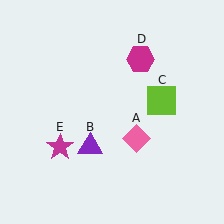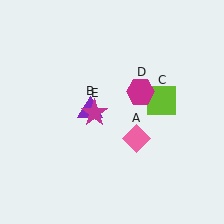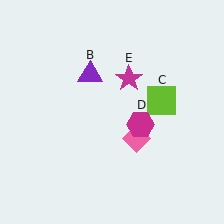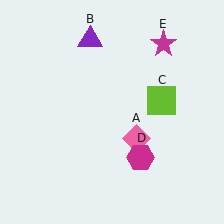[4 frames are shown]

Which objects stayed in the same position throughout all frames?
Pink diamond (object A) and lime square (object C) remained stationary.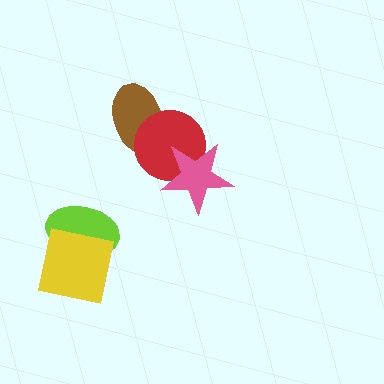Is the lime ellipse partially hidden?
Yes, it is partially covered by another shape.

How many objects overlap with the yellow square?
1 object overlaps with the yellow square.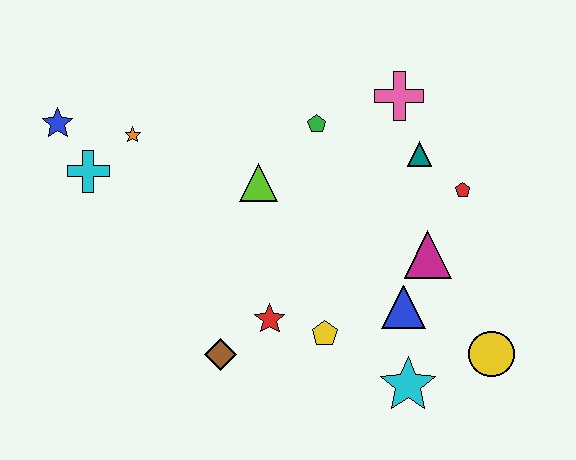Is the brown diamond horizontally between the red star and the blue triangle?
No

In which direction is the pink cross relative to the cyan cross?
The pink cross is to the right of the cyan cross.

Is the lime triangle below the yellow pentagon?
No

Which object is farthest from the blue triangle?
The blue star is farthest from the blue triangle.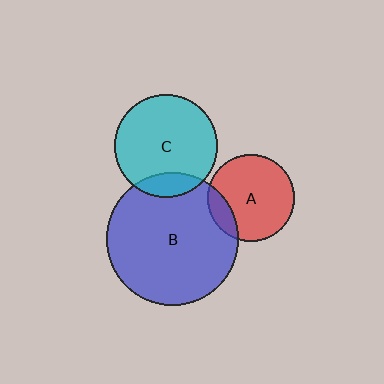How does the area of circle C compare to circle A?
Approximately 1.4 times.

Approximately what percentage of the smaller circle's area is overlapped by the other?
Approximately 15%.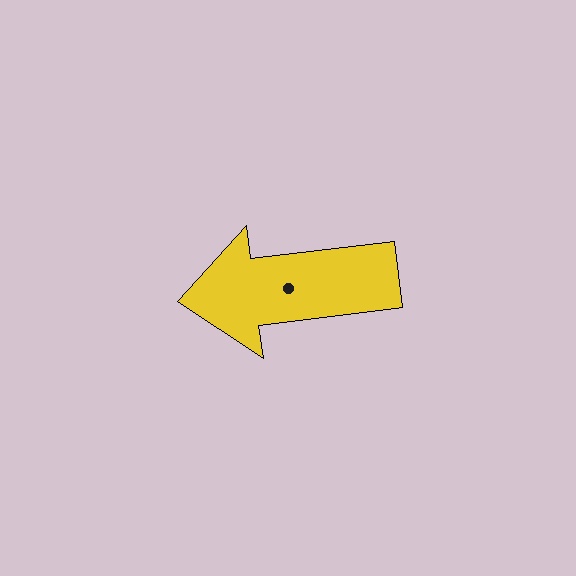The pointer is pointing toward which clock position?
Roughly 9 o'clock.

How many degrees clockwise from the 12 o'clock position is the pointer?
Approximately 263 degrees.